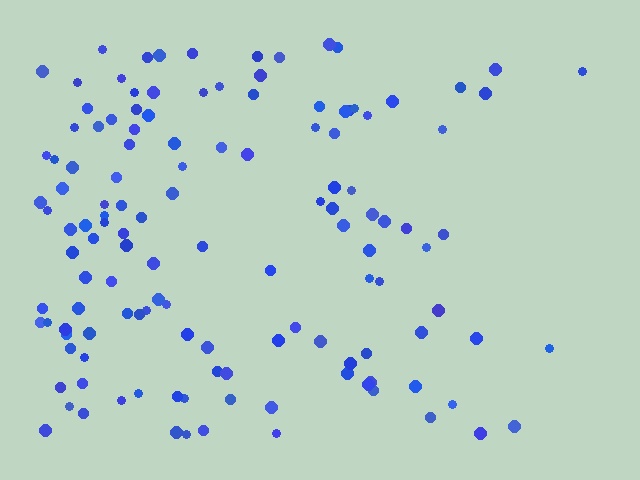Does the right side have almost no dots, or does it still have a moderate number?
Still a moderate number, just noticeably fewer than the left.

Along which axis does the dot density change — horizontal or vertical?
Horizontal.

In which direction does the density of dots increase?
From right to left, with the left side densest.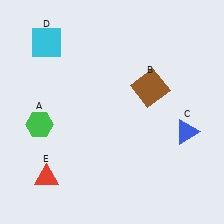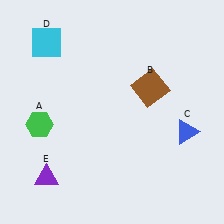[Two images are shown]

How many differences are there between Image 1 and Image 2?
There is 1 difference between the two images.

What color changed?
The triangle (E) changed from red in Image 1 to purple in Image 2.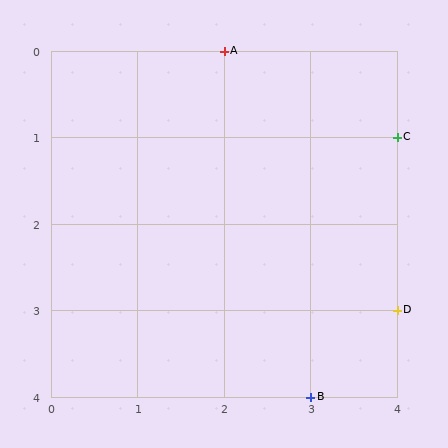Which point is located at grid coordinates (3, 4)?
Point B is at (3, 4).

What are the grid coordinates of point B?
Point B is at grid coordinates (3, 4).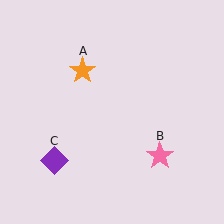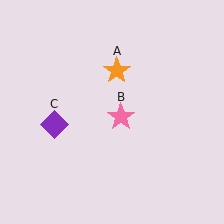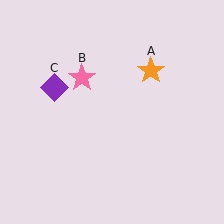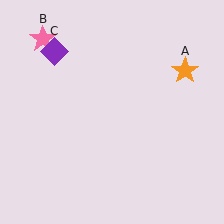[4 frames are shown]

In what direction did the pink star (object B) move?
The pink star (object B) moved up and to the left.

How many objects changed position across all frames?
3 objects changed position: orange star (object A), pink star (object B), purple diamond (object C).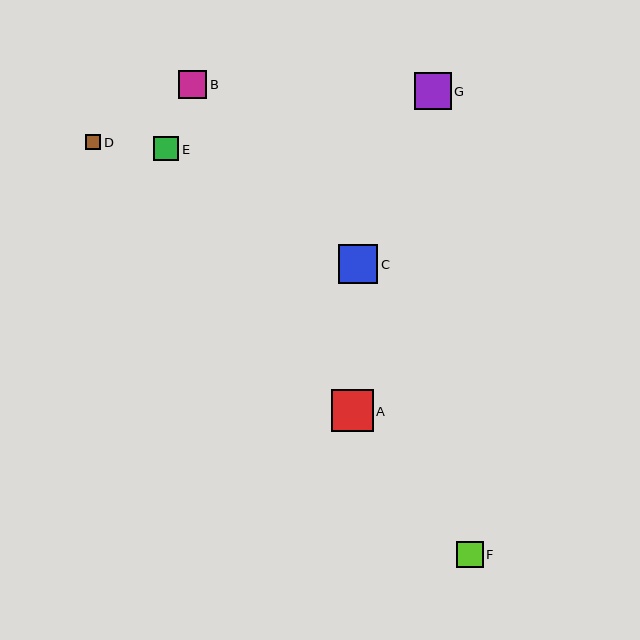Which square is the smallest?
Square D is the smallest with a size of approximately 15 pixels.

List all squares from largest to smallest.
From largest to smallest: A, C, G, B, F, E, D.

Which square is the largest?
Square A is the largest with a size of approximately 41 pixels.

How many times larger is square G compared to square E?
Square G is approximately 1.5 times the size of square E.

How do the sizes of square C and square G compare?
Square C and square G are approximately the same size.